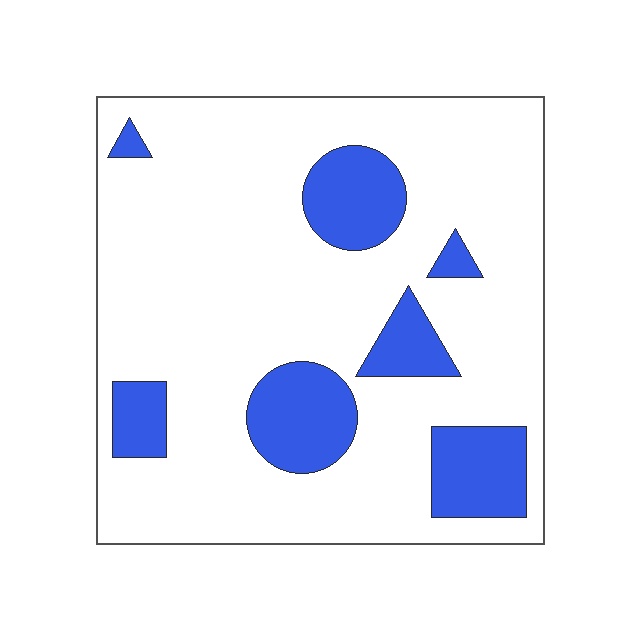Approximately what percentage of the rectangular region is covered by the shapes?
Approximately 20%.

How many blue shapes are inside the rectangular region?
7.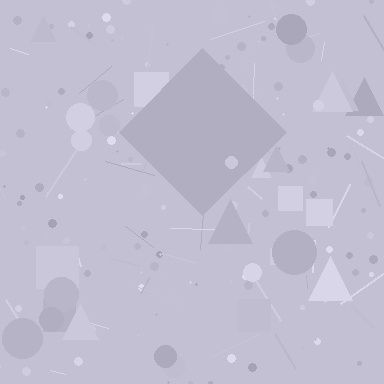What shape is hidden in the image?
A diamond is hidden in the image.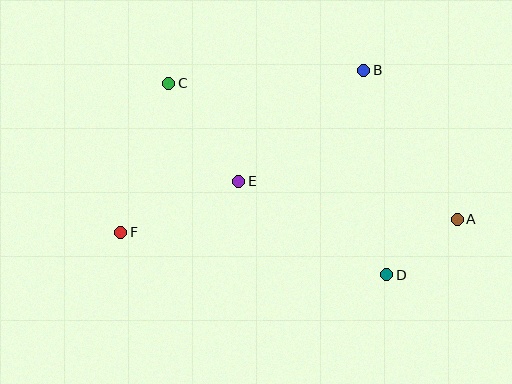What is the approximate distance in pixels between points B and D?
The distance between B and D is approximately 206 pixels.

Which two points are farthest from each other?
Points A and F are farthest from each other.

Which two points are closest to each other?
Points A and D are closest to each other.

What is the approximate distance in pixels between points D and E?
The distance between D and E is approximately 175 pixels.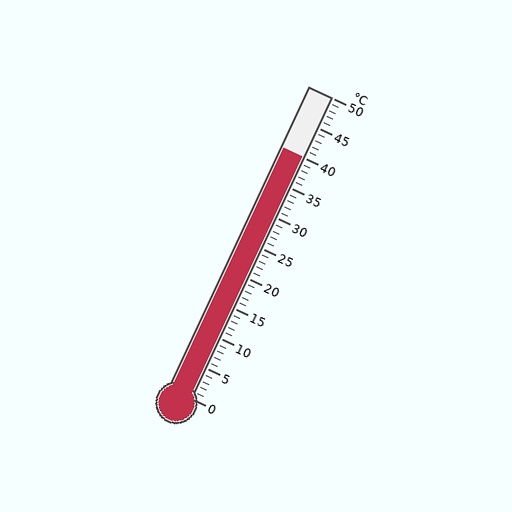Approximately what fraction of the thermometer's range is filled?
The thermometer is filled to approximately 80% of its range.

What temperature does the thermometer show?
The thermometer shows approximately 40°C.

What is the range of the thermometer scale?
The thermometer scale ranges from 0°C to 50°C.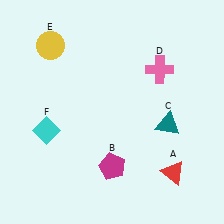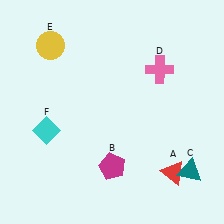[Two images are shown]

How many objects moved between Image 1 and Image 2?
1 object moved between the two images.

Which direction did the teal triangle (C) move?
The teal triangle (C) moved down.